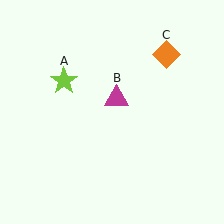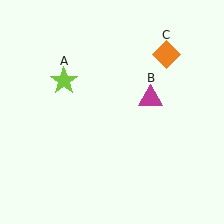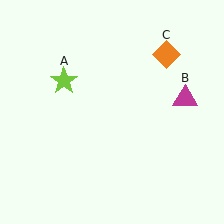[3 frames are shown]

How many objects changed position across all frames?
1 object changed position: magenta triangle (object B).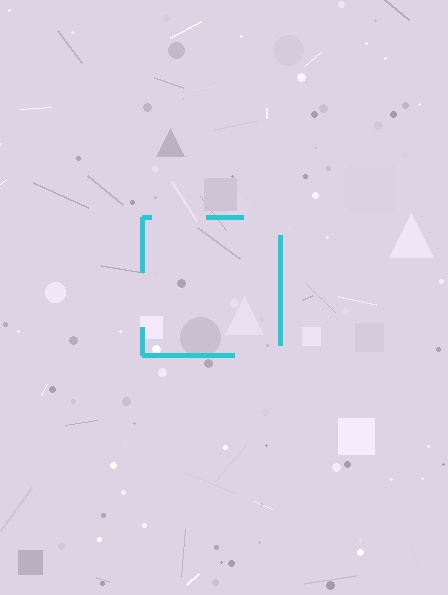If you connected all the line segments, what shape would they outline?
They would outline a square.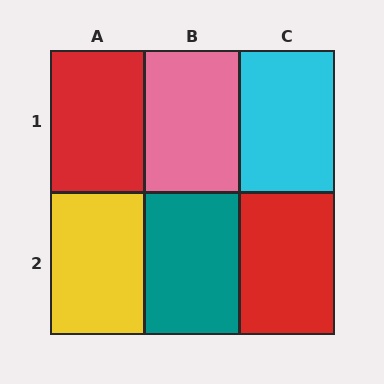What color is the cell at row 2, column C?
Red.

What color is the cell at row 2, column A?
Yellow.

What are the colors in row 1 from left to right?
Red, pink, cyan.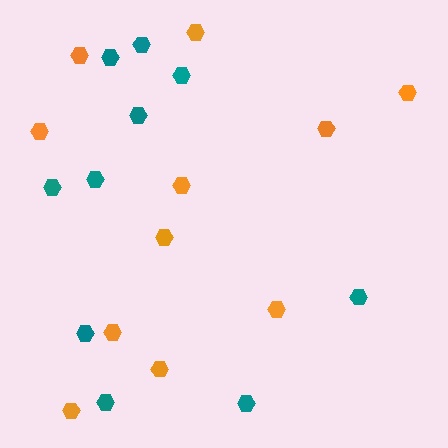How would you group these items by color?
There are 2 groups: one group of orange hexagons (11) and one group of teal hexagons (10).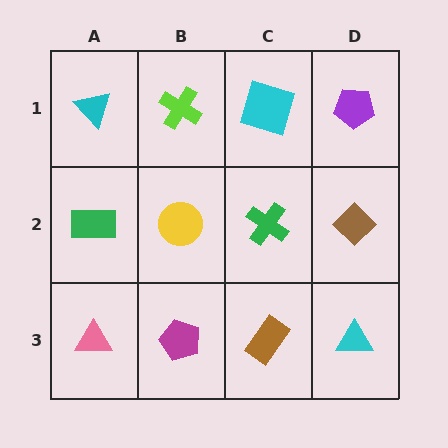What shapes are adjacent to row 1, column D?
A brown diamond (row 2, column D), a cyan square (row 1, column C).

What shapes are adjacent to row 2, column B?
A lime cross (row 1, column B), a magenta pentagon (row 3, column B), a green rectangle (row 2, column A), a green cross (row 2, column C).